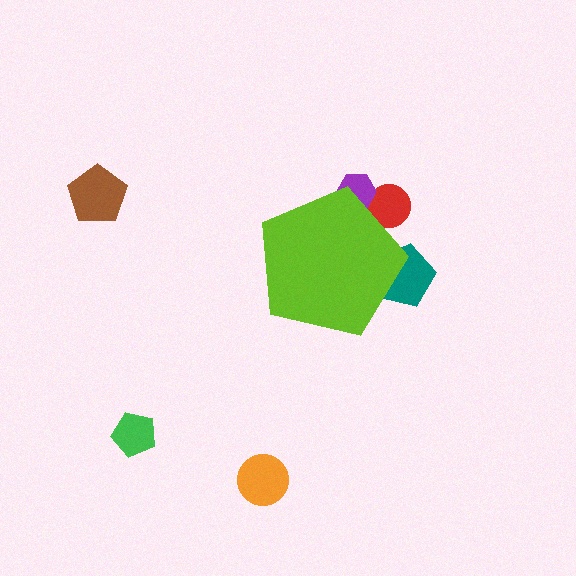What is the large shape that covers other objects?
A lime pentagon.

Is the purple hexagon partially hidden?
Yes, the purple hexagon is partially hidden behind the lime pentagon.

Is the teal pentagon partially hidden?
Yes, the teal pentagon is partially hidden behind the lime pentagon.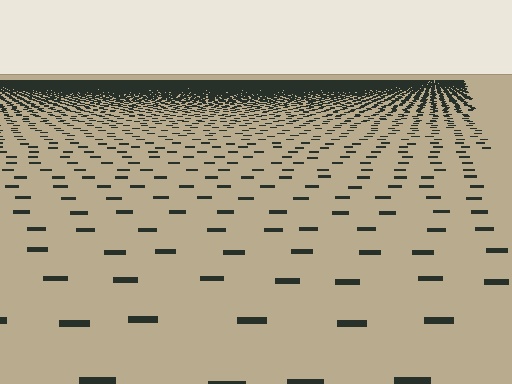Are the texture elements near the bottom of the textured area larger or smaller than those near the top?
Larger. Near the bottom, elements are closer to the viewer and appear at a bigger on-screen size.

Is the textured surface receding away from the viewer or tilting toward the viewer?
The surface is receding away from the viewer. Texture elements get smaller and denser toward the top.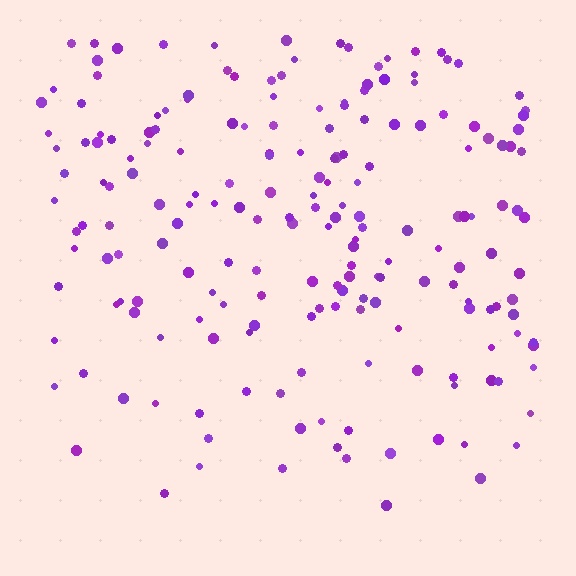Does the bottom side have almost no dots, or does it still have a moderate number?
Still a moderate number, just noticeably fewer than the top.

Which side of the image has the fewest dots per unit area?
The bottom.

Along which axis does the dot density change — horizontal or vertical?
Vertical.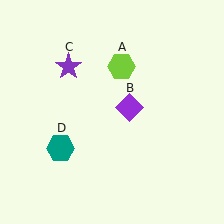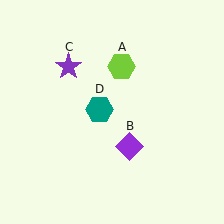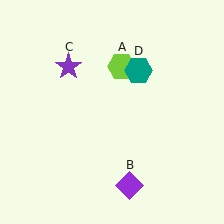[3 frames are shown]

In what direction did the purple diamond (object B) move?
The purple diamond (object B) moved down.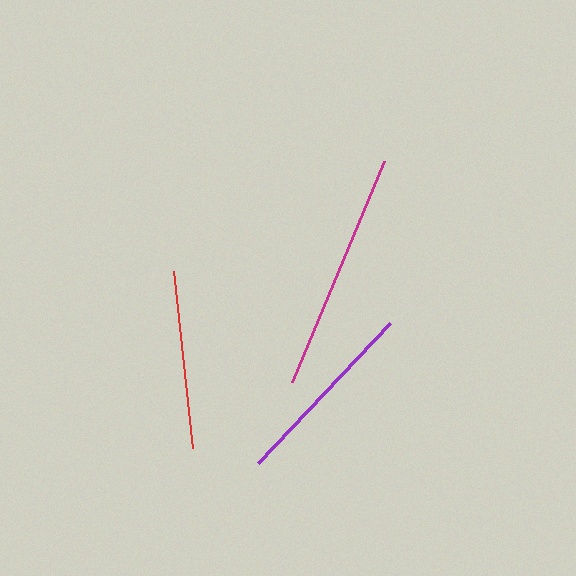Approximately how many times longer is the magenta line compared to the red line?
The magenta line is approximately 1.3 times the length of the red line.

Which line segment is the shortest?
The red line is the shortest at approximately 179 pixels.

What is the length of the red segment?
The red segment is approximately 179 pixels long.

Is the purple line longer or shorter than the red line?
The purple line is longer than the red line.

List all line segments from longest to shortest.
From longest to shortest: magenta, purple, red.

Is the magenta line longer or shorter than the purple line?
The magenta line is longer than the purple line.